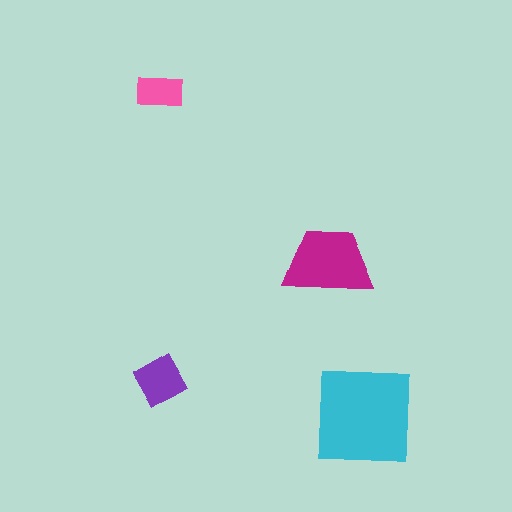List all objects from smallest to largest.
The pink rectangle, the purple diamond, the magenta trapezoid, the cyan square.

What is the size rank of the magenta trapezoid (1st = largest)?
2nd.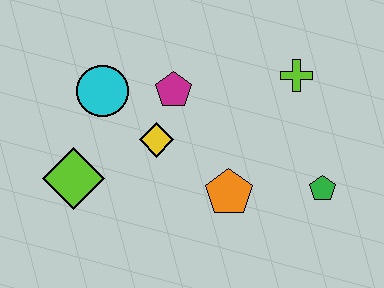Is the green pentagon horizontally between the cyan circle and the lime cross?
No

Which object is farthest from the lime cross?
The lime diamond is farthest from the lime cross.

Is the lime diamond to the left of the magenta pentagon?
Yes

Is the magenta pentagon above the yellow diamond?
Yes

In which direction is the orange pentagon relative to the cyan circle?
The orange pentagon is to the right of the cyan circle.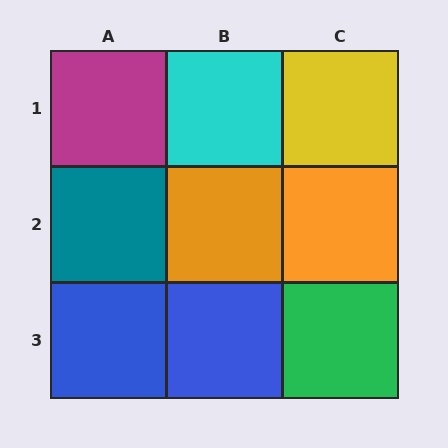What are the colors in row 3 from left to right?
Blue, blue, green.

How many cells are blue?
2 cells are blue.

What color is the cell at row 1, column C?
Yellow.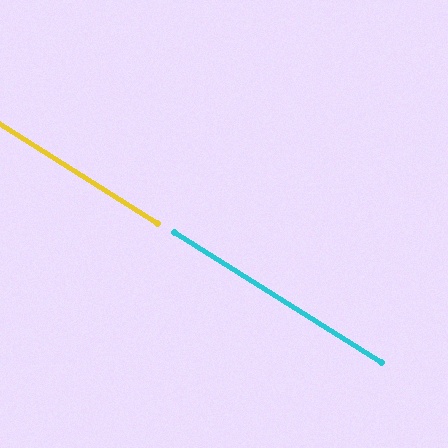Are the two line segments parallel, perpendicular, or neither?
Parallel — their directions differ by only 0.1°.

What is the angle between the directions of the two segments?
Approximately 0 degrees.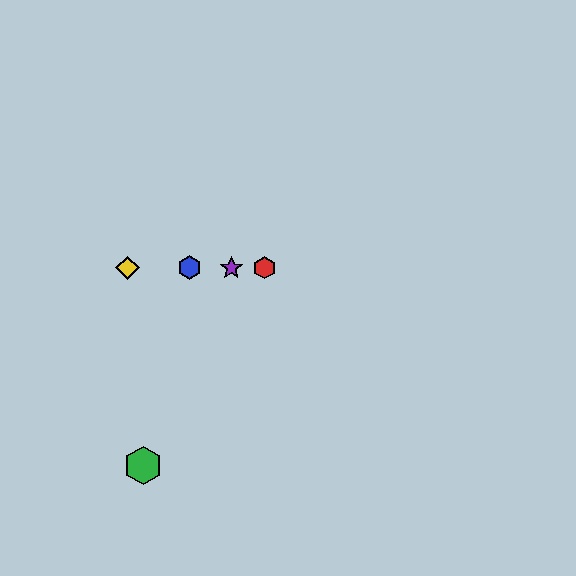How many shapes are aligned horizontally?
4 shapes (the red hexagon, the blue hexagon, the yellow diamond, the purple star) are aligned horizontally.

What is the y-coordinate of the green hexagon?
The green hexagon is at y≈465.